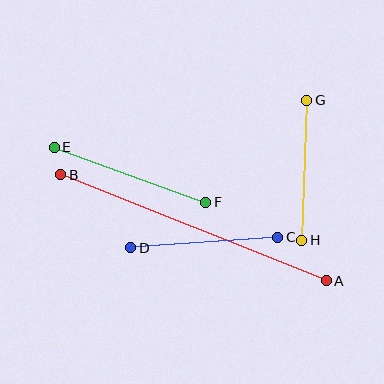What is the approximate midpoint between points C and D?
The midpoint is at approximately (204, 242) pixels.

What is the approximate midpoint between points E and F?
The midpoint is at approximately (130, 175) pixels.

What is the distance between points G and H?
The distance is approximately 140 pixels.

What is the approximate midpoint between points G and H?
The midpoint is at approximately (304, 170) pixels.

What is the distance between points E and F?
The distance is approximately 161 pixels.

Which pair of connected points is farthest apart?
Points A and B are farthest apart.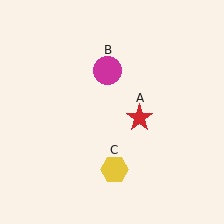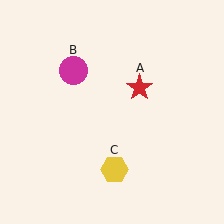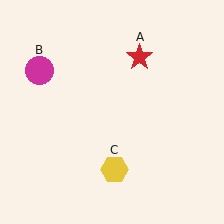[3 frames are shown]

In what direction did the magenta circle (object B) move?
The magenta circle (object B) moved left.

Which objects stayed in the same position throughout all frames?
Yellow hexagon (object C) remained stationary.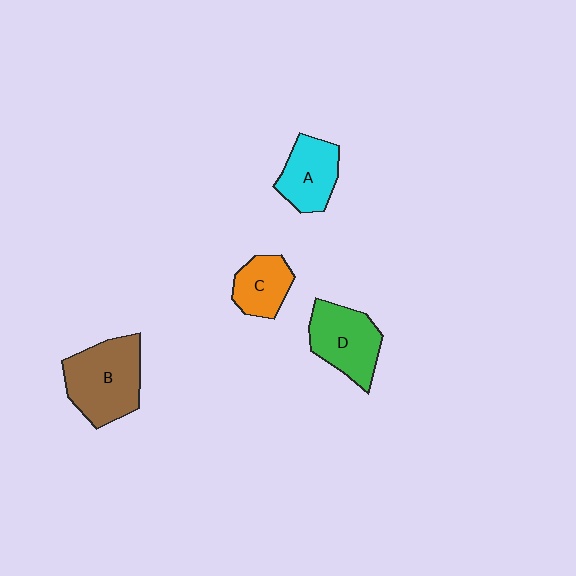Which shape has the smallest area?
Shape C (orange).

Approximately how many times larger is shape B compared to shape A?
Approximately 1.5 times.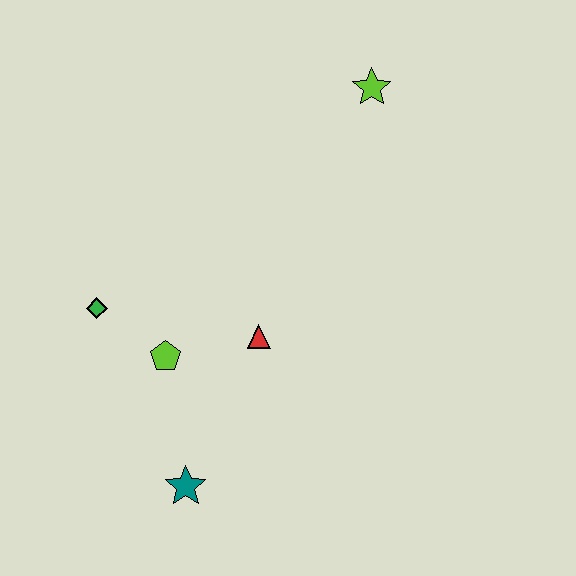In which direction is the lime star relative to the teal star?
The lime star is above the teal star.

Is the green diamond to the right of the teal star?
No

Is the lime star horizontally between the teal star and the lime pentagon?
No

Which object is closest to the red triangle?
The lime pentagon is closest to the red triangle.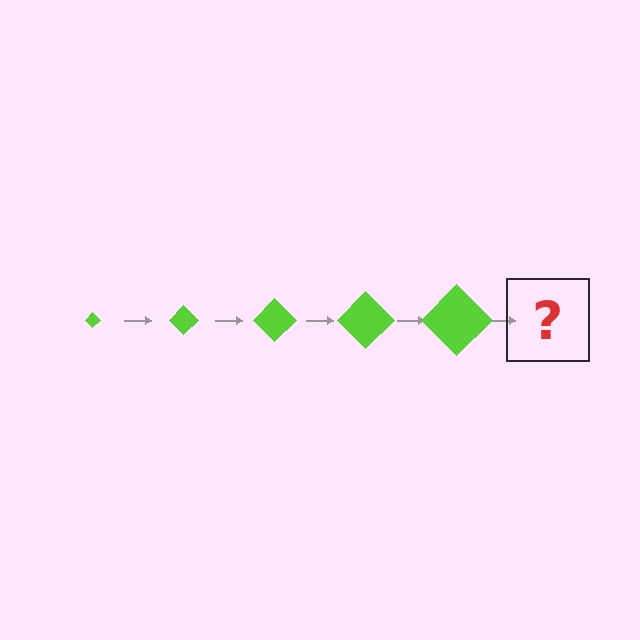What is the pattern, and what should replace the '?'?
The pattern is that the diamond gets progressively larger each step. The '?' should be a lime diamond, larger than the previous one.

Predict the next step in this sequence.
The next step is a lime diamond, larger than the previous one.